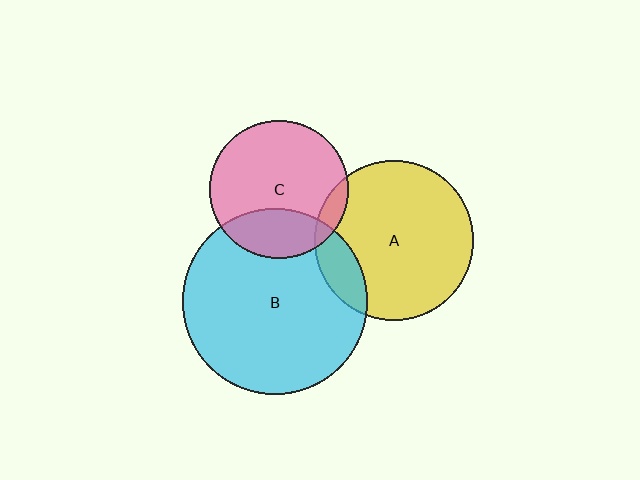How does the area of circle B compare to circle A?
Approximately 1.4 times.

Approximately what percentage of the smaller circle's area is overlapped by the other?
Approximately 10%.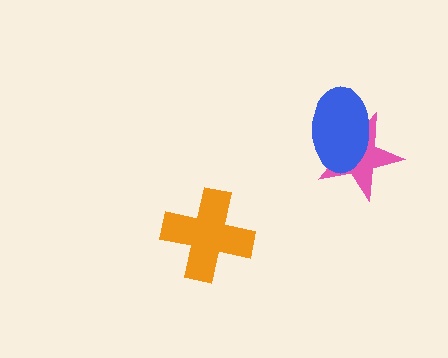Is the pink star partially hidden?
Yes, it is partially covered by another shape.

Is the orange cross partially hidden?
No, no other shape covers it.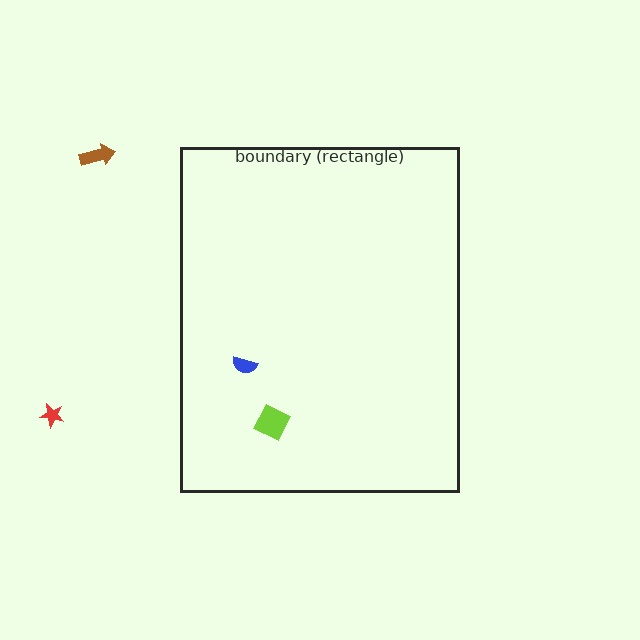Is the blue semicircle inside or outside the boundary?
Inside.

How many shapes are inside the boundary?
2 inside, 2 outside.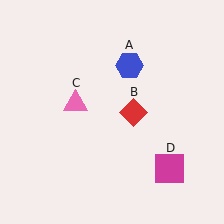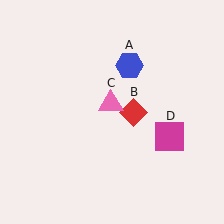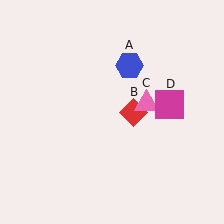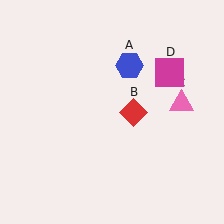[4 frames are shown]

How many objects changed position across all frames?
2 objects changed position: pink triangle (object C), magenta square (object D).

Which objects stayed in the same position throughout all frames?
Blue hexagon (object A) and red diamond (object B) remained stationary.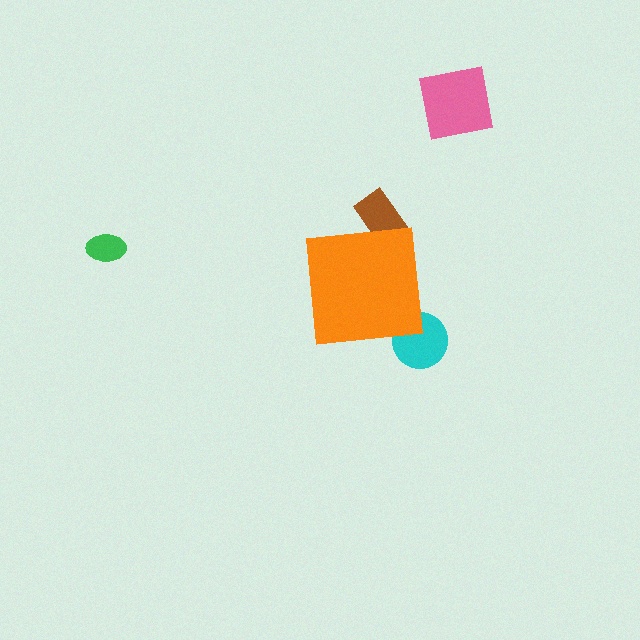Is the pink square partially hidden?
No, the pink square is fully visible.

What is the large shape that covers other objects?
An orange square.